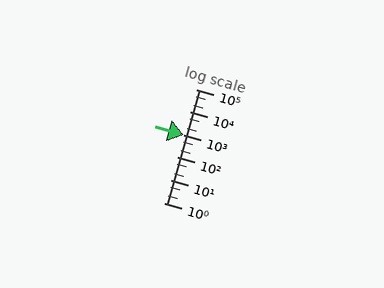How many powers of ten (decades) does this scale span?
The scale spans 5 decades, from 1 to 100000.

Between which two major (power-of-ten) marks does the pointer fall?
The pointer is between 100 and 1000.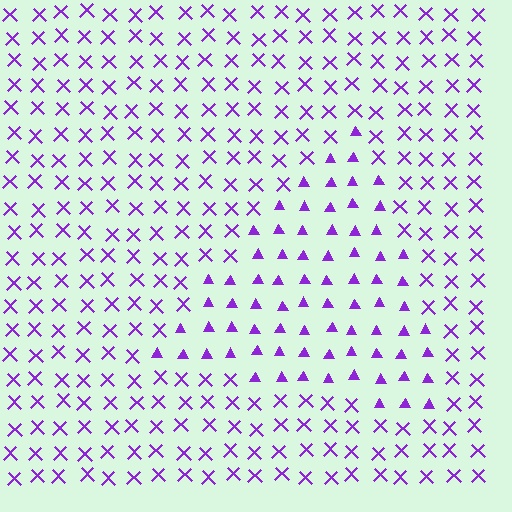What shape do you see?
I see a triangle.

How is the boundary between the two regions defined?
The boundary is defined by a change in element shape: triangles inside vs. X marks outside. All elements share the same color and spacing.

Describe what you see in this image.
The image is filled with small purple elements arranged in a uniform grid. A triangle-shaped region contains triangles, while the surrounding area contains X marks. The boundary is defined purely by the change in element shape.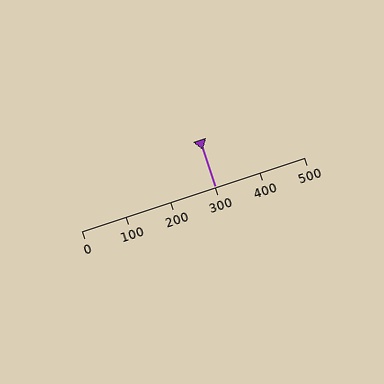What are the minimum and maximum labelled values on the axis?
The axis runs from 0 to 500.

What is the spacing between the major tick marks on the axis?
The major ticks are spaced 100 apart.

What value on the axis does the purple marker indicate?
The marker indicates approximately 300.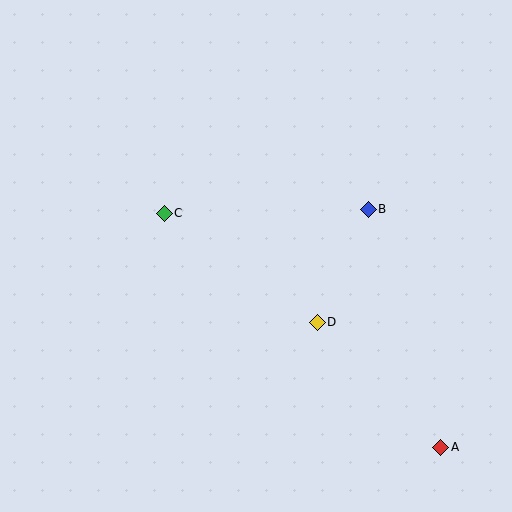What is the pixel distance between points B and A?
The distance between B and A is 248 pixels.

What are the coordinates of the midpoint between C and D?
The midpoint between C and D is at (241, 268).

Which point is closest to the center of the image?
Point D at (317, 322) is closest to the center.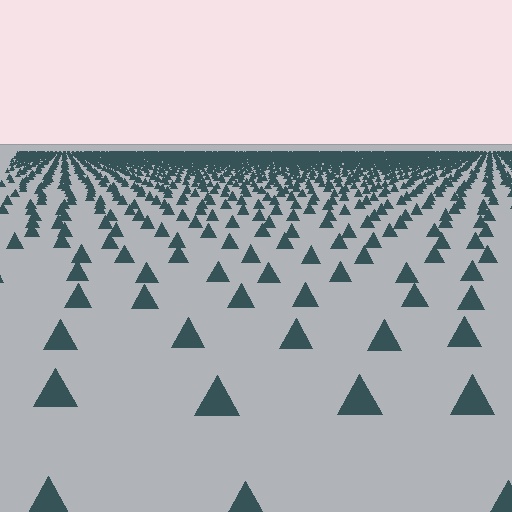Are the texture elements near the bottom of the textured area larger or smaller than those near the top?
Larger. Near the bottom, elements are closer to the viewer and appear at a bigger on-screen size.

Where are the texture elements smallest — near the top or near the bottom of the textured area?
Near the top.